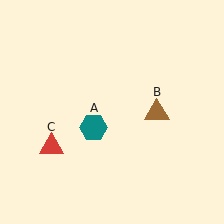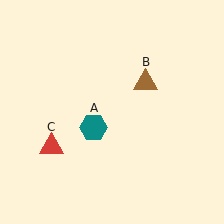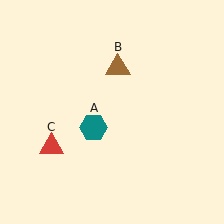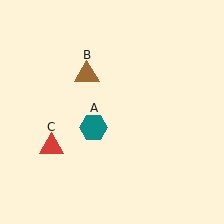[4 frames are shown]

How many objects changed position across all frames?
1 object changed position: brown triangle (object B).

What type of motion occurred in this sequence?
The brown triangle (object B) rotated counterclockwise around the center of the scene.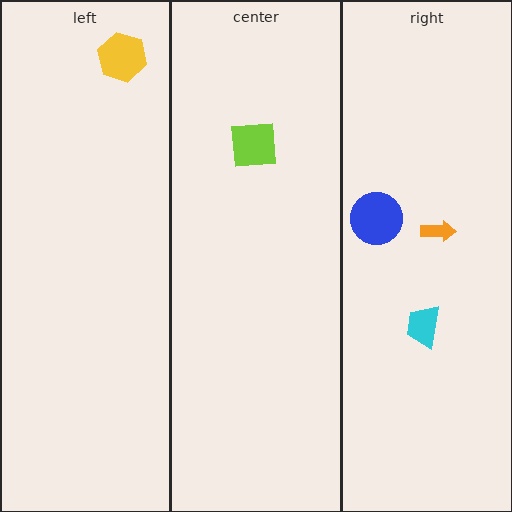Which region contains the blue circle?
The right region.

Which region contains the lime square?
The center region.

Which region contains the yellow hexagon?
The left region.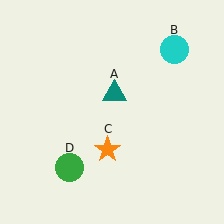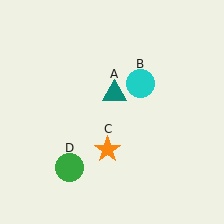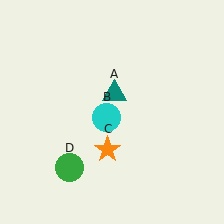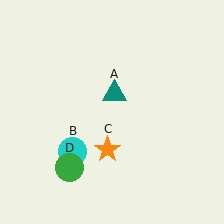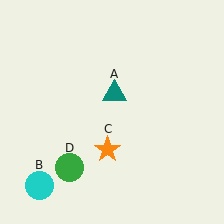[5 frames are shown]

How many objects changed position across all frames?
1 object changed position: cyan circle (object B).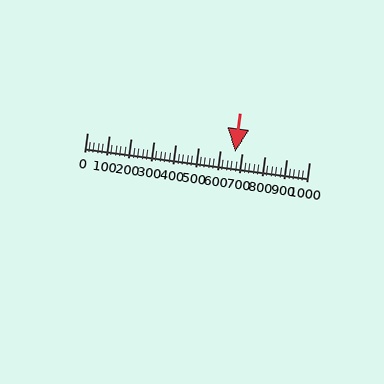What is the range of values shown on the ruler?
The ruler shows values from 0 to 1000.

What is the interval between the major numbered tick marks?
The major tick marks are spaced 100 units apart.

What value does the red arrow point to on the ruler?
The red arrow points to approximately 667.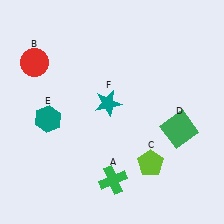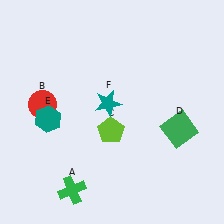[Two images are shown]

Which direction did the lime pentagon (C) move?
The lime pentagon (C) moved left.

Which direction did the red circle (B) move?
The red circle (B) moved down.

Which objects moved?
The objects that moved are: the green cross (A), the red circle (B), the lime pentagon (C).